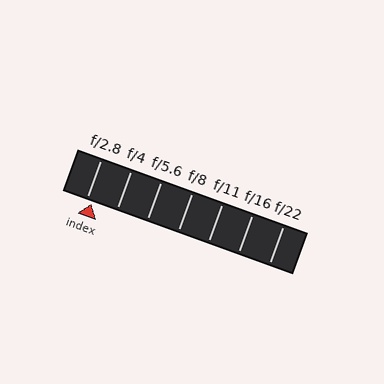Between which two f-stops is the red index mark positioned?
The index mark is between f/2.8 and f/4.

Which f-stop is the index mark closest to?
The index mark is closest to f/2.8.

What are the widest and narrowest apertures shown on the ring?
The widest aperture shown is f/2.8 and the narrowest is f/22.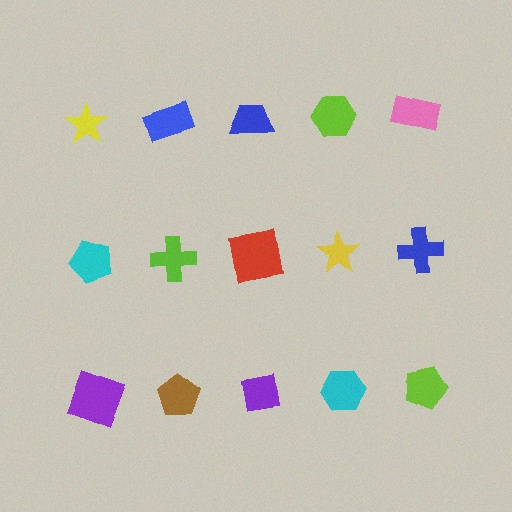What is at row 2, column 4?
A yellow star.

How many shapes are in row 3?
5 shapes.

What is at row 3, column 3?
A purple square.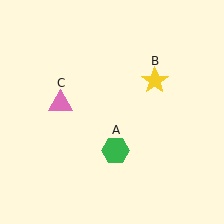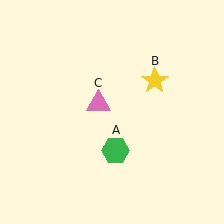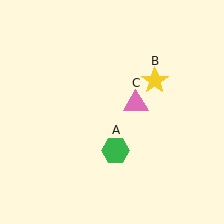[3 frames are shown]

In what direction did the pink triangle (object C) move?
The pink triangle (object C) moved right.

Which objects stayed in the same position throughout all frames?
Green hexagon (object A) and yellow star (object B) remained stationary.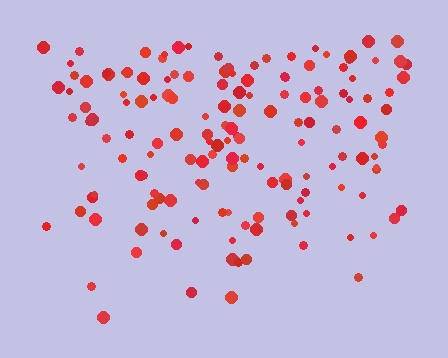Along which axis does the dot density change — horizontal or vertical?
Vertical.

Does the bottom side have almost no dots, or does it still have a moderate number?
Still a moderate number, just noticeably fewer than the top.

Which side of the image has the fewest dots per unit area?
The bottom.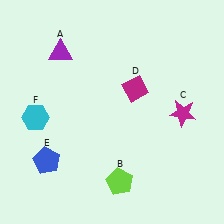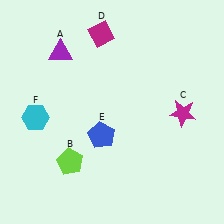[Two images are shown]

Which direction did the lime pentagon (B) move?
The lime pentagon (B) moved left.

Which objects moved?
The objects that moved are: the lime pentagon (B), the magenta diamond (D), the blue pentagon (E).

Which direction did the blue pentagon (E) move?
The blue pentagon (E) moved right.